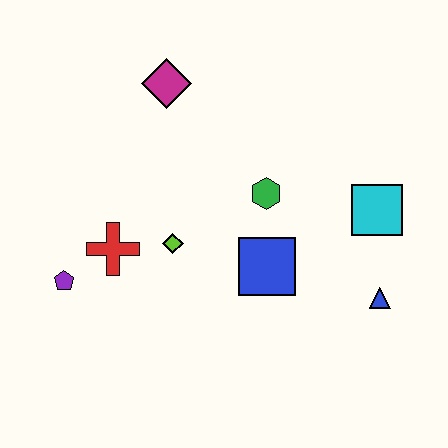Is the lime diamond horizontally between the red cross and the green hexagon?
Yes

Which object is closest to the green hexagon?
The blue square is closest to the green hexagon.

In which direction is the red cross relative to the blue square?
The red cross is to the left of the blue square.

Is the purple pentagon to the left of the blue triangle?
Yes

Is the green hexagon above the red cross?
Yes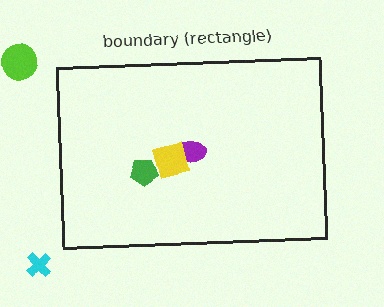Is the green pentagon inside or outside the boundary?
Inside.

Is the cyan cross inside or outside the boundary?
Outside.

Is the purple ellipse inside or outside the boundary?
Inside.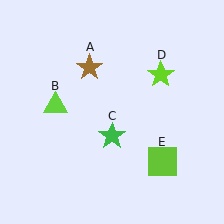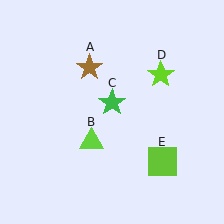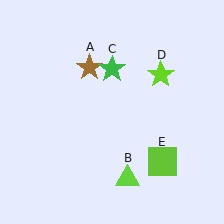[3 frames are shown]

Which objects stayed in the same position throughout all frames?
Brown star (object A) and lime star (object D) and lime square (object E) remained stationary.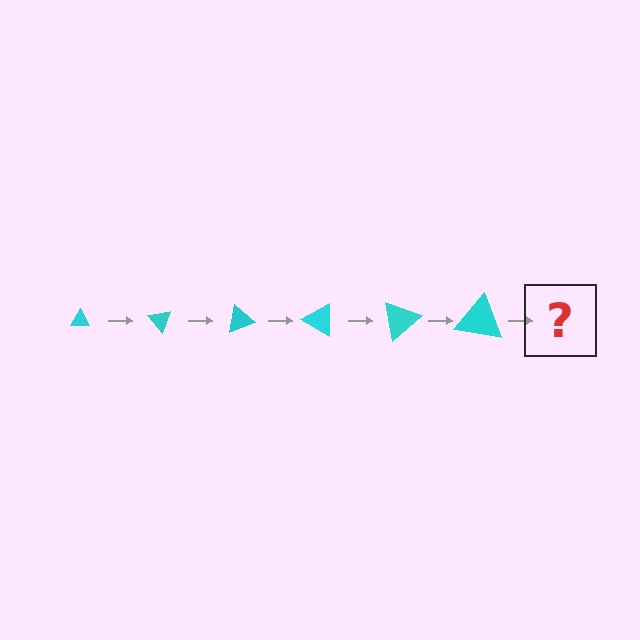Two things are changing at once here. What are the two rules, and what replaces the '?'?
The two rules are that the triangle grows larger each step and it rotates 50 degrees each step. The '?' should be a triangle, larger than the previous one and rotated 300 degrees from the start.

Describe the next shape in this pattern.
It should be a triangle, larger than the previous one and rotated 300 degrees from the start.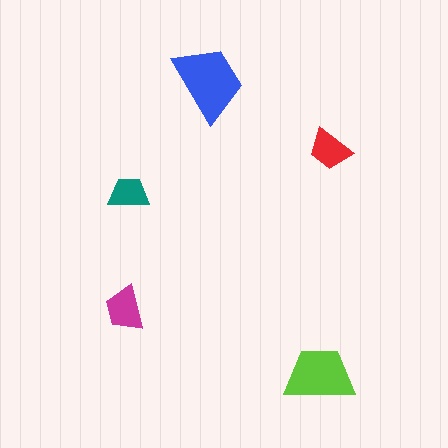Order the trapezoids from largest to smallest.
the blue one, the lime one, the magenta one, the red one, the teal one.